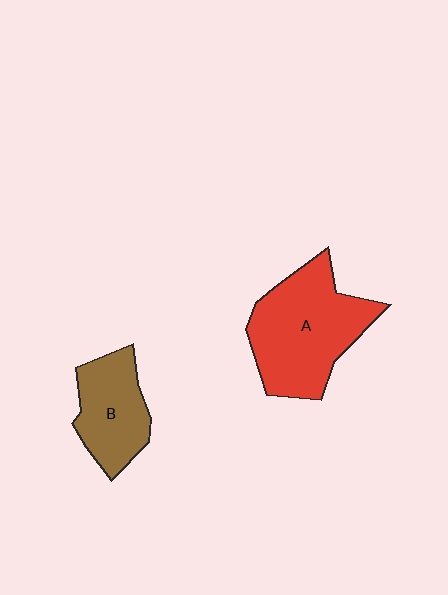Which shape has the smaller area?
Shape B (brown).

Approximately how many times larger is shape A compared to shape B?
Approximately 1.6 times.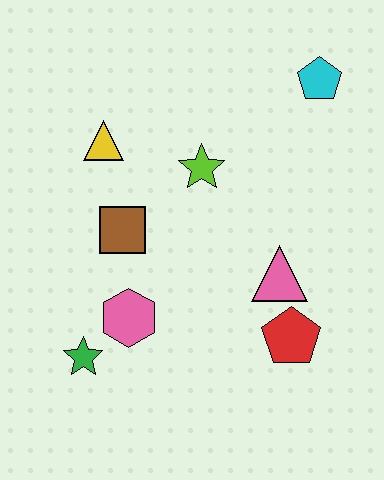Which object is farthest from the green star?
The cyan pentagon is farthest from the green star.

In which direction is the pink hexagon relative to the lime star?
The pink hexagon is below the lime star.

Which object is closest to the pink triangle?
The red pentagon is closest to the pink triangle.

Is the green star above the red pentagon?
No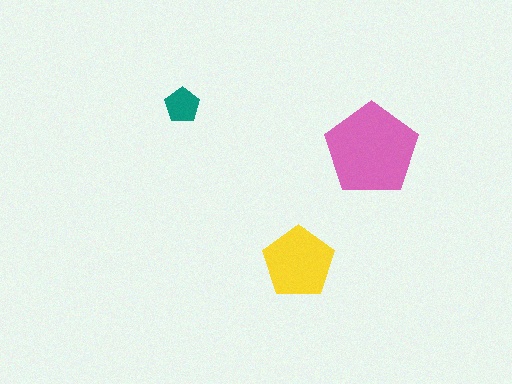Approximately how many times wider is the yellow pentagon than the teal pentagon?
About 2 times wider.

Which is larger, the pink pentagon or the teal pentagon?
The pink one.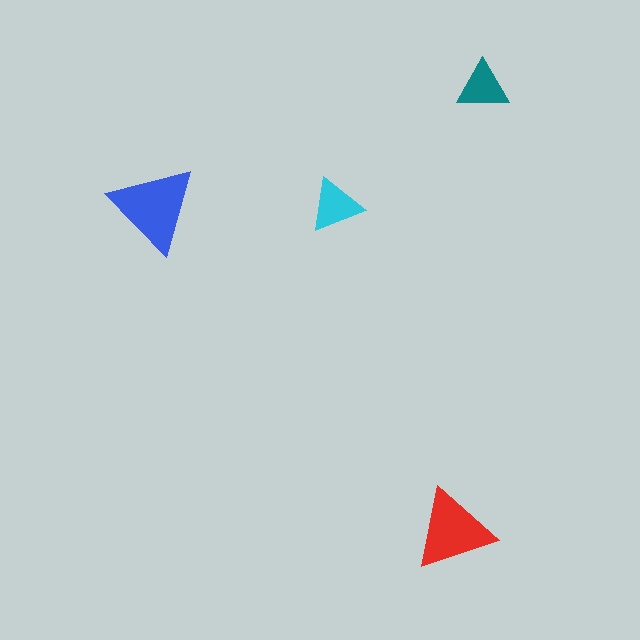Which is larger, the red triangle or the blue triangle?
The blue one.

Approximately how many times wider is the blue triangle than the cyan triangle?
About 1.5 times wider.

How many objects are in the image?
There are 4 objects in the image.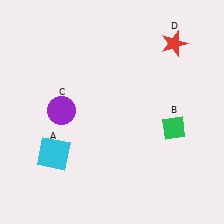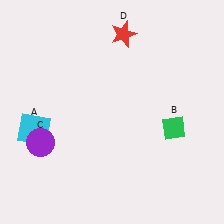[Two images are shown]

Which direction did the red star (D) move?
The red star (D) moved left.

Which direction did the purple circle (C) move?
The purple circle (C) moved down.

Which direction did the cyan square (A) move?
The cyan square (A) moved up.